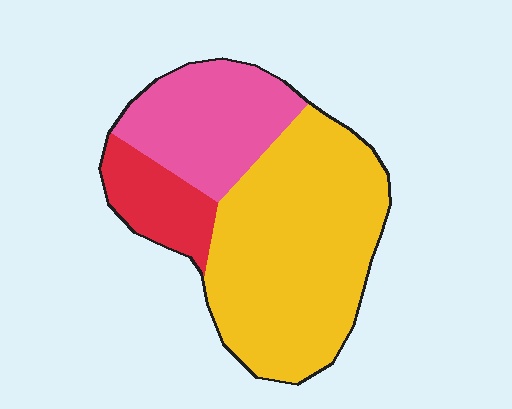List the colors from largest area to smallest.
From largest to smallest: yellow, pink, red.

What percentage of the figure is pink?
Pink takes up about one quarter (1/4) of the figure.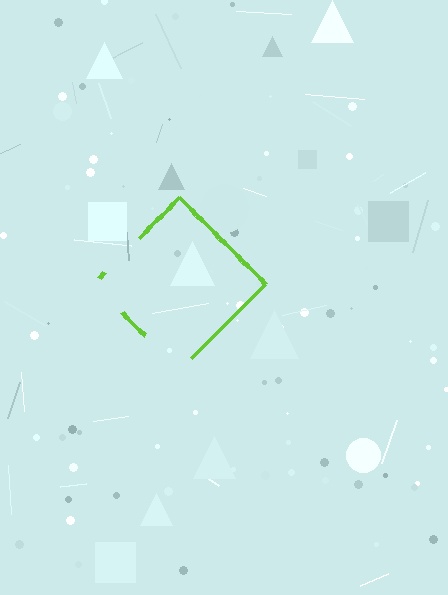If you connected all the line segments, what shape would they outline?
They would outline a diamond.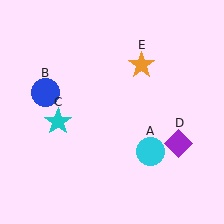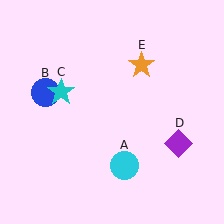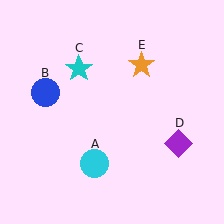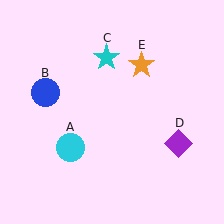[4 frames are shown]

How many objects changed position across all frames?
2 objects changed position: cyan circle (object A), cyan star (object C).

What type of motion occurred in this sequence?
The cyan circle (object A), cyan star (object C) rotated clockwise around the center of the scene.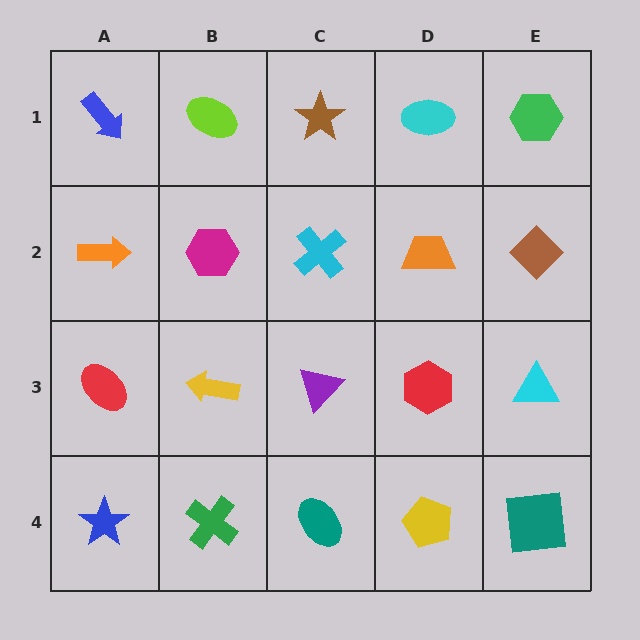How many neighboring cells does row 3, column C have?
4.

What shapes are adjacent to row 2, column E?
A green hexagon (row 1, column E), a cyan triangle (row 3, column E), an orange trapezoid (row 2, column D).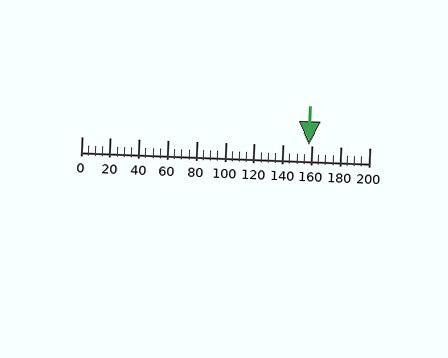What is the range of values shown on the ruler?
The ruler shows values from 0 to 200.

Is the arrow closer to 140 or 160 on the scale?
The arrow is closer to 160.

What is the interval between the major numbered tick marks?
The major tick marks are spaced 20 units apart.